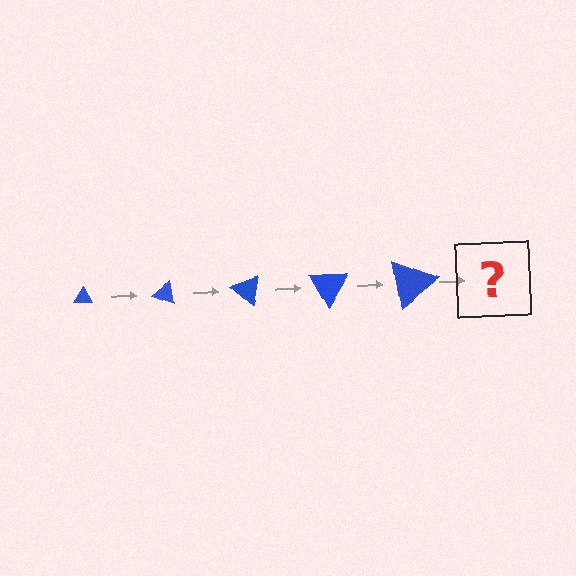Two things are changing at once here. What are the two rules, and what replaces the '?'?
The two rules are that the triangle grows larger each step and it rotates 20 degrees each step. The '?' should be a triangle, larger than the previous one and rotated 100 degrees from the start.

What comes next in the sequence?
The next element should be a triangle, larger than the previous one and rotated 100 degrees from the start.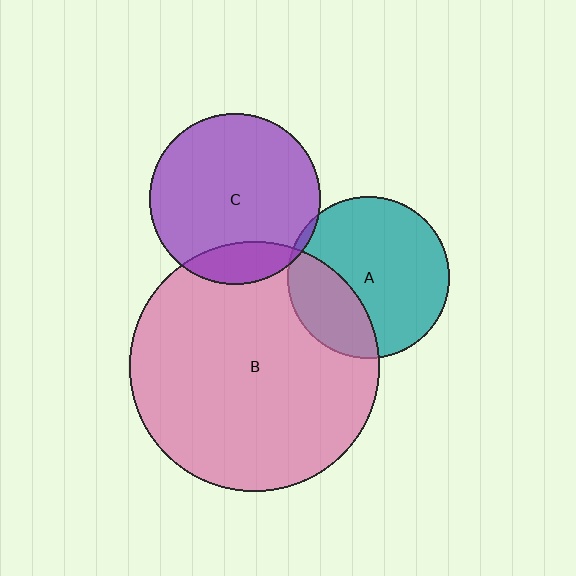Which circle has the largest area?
Circle B (pink).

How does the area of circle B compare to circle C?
Approximately 2.1 times.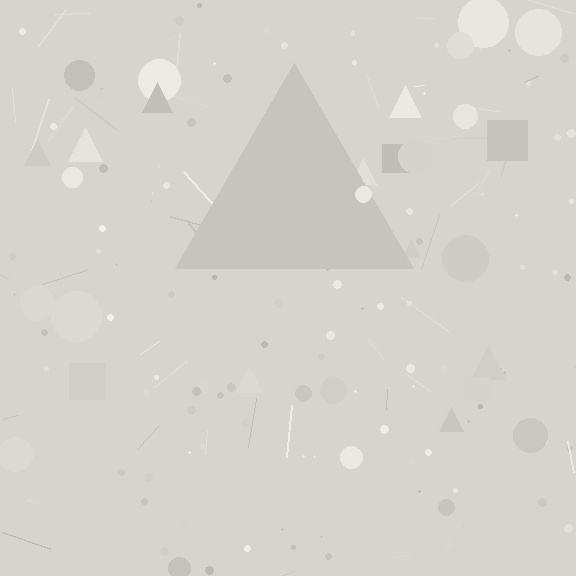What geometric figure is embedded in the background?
A triangle is embedded in the background.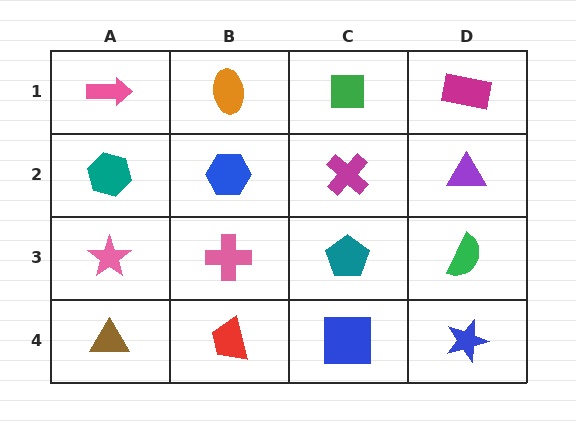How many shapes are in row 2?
4 shapes.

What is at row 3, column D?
A green semicircle.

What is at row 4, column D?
A blue star.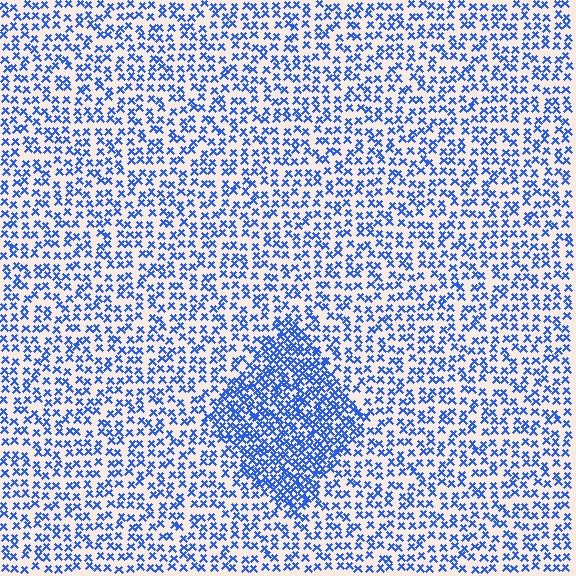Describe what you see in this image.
The image contains small blue elements arranged at two different densities. A diamond-shaped region is visible where the elements are more densely packed than the surrounding area.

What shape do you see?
I see a diamond.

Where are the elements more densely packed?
The elements are more densely packed inside the diamond boundary.